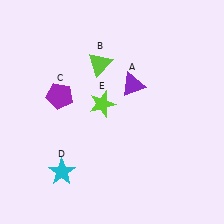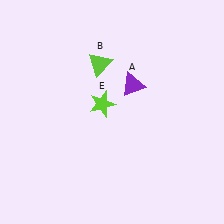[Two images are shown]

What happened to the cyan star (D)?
The cyan star (D) was removed in Image 2. It was in the bottom-left area of Image 1.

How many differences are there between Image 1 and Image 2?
There are 2 differences between the two images.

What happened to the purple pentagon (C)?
The purple pentagon (C) was removed in Image 2. It was in the top-left area of Image 1.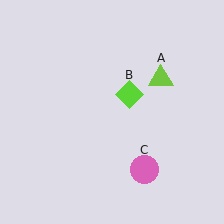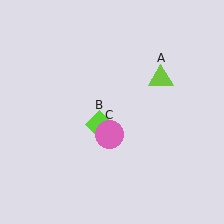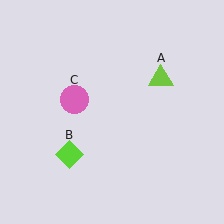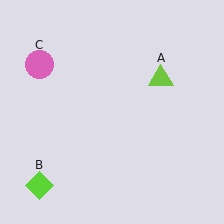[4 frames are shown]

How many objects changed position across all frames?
2 objects changed position: lime diamond (object B), pink circle (object C).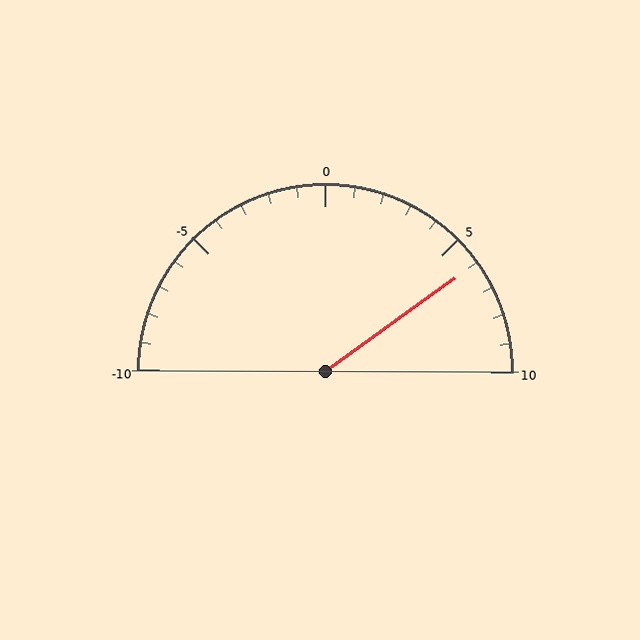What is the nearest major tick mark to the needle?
The nearest major tick mark is 5.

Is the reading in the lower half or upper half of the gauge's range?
The reading is in the upper half of the range (-10 to 10).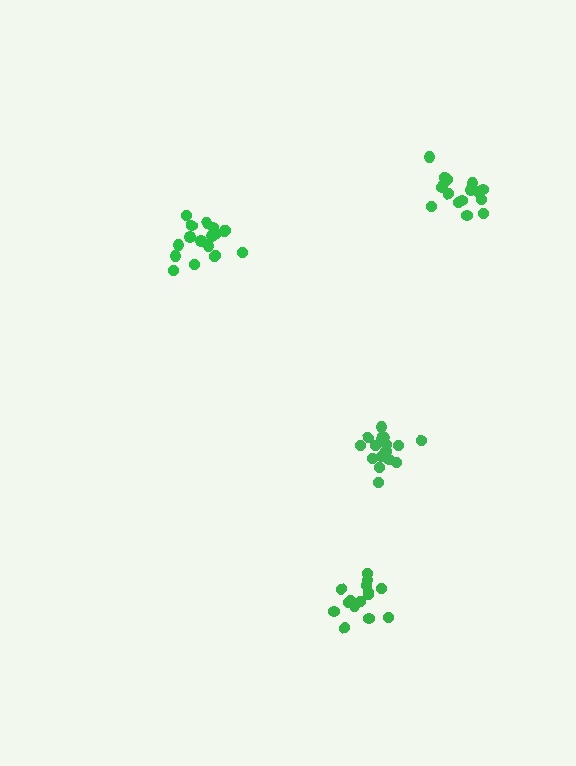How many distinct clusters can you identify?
There are 4 distinct clusters.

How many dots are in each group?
Group 1: 16 dots, Group 2: 16 dots, Group 3: 16 dots, Group 4: 18 dots (66 total).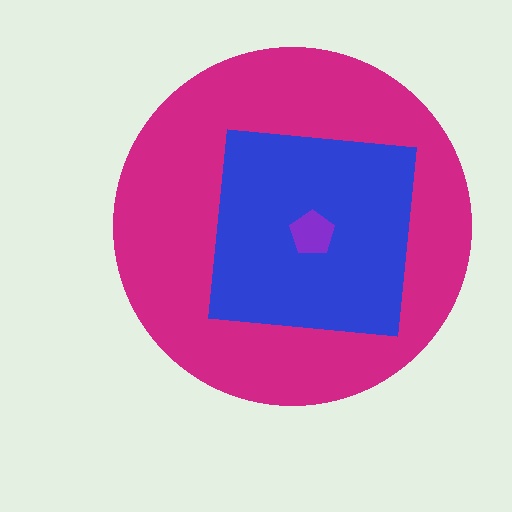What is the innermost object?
The purple pentagon.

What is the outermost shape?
The magenta circle.